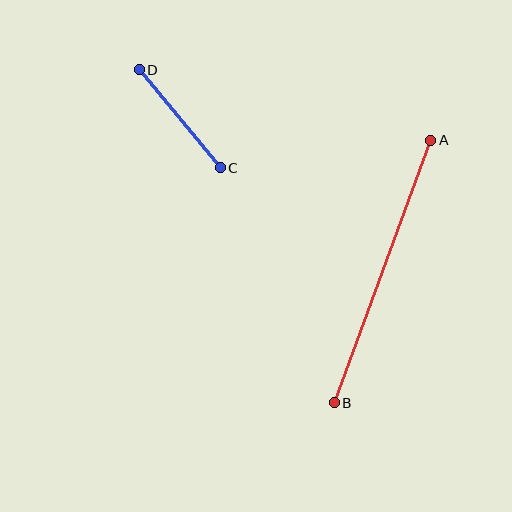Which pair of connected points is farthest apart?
Points A and B are farthest apart.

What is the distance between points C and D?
The distance is approximately 127 pixels.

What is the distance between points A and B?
The distance is approximately 279 pixels.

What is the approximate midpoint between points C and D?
The midpoint is at approximately (180, 119) pixels.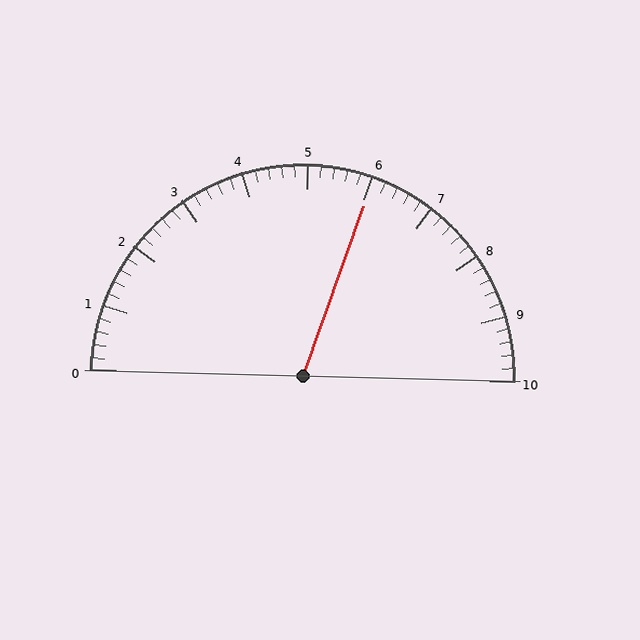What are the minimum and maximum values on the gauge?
The gauge ranges from 0 to 10.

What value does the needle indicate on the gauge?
The needle indicates approximately 6.0.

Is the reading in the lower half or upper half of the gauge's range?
The reading is in the upper half of the range (0 to 10).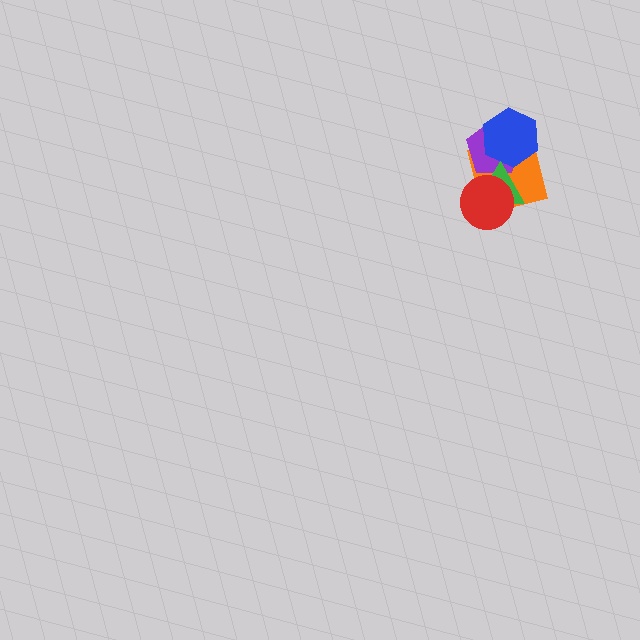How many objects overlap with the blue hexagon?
2 objects overlap with the blue hexagon.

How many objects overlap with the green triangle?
3 objects overlap with the green triangle.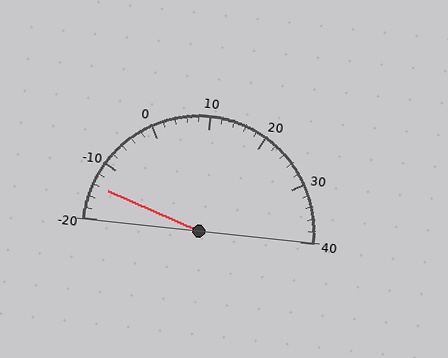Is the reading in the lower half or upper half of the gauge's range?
The reading is in the lower half of the range (-20 to 40).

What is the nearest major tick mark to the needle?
The nearest major tick mark is -10.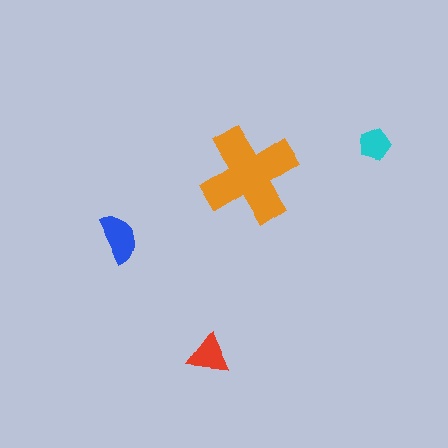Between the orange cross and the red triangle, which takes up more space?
The orange cross.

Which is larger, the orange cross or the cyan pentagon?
The orange cross.